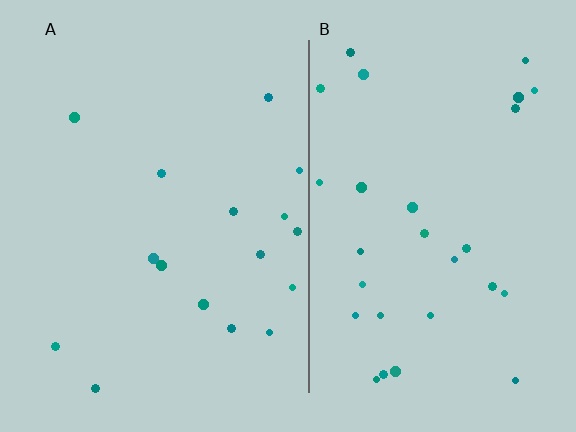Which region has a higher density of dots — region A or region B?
B (the right).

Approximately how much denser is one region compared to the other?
Approximately 1.8× — region B over region A.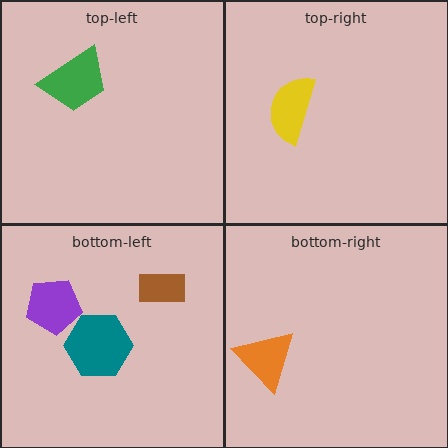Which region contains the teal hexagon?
The bottom-left region.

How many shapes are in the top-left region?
1.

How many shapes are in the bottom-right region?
1.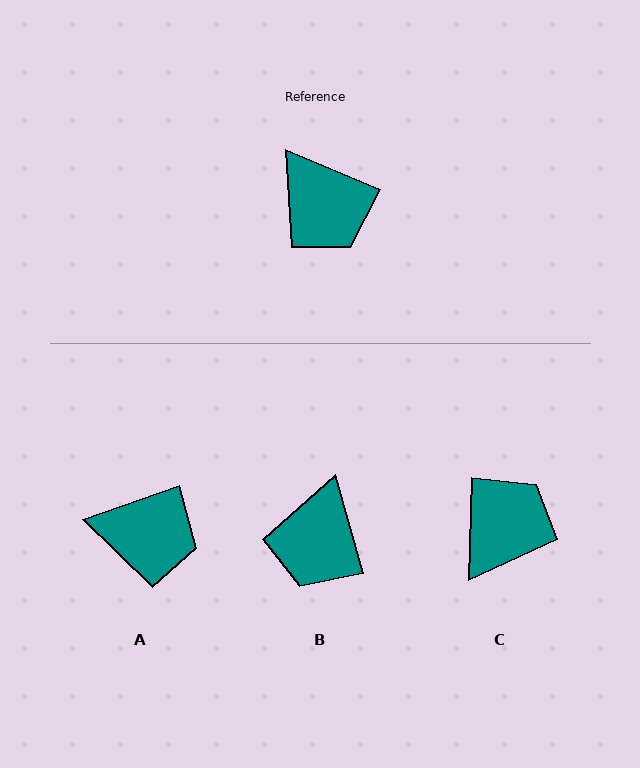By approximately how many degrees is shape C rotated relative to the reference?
Approximately 111 degrees counter-clockwise.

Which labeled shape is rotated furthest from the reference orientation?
C, about 111 degrees away.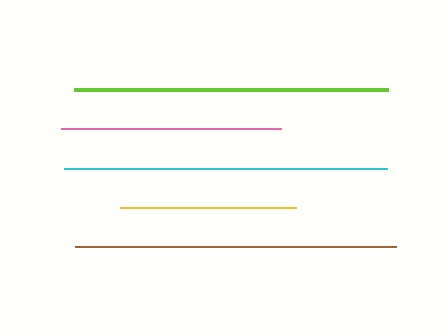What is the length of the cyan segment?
The cyan segment is approximately 323 pixels long.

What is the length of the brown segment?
The brown segment is approximately 321 pixels long.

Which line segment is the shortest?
The yellow line is the shortest at approximately 175 pixels.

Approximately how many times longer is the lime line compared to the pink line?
The lime line is approximately 1.4 times the length of the pink line.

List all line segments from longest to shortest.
From longest to shortest: cyan, brown, lime, pink, yellow.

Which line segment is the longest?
The cyan line is the longest at approximately 323 pixels.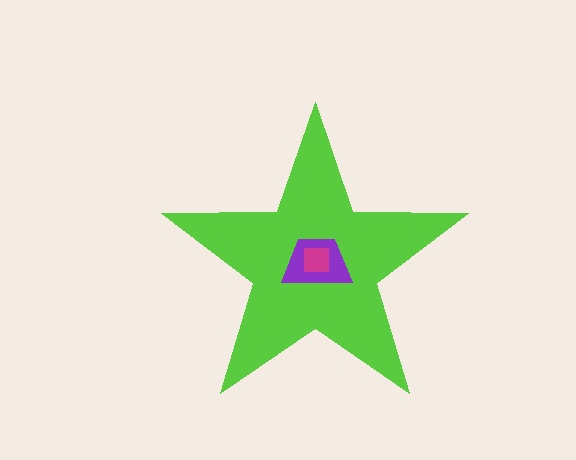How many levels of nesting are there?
3.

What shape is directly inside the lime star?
The purple trapezoid.